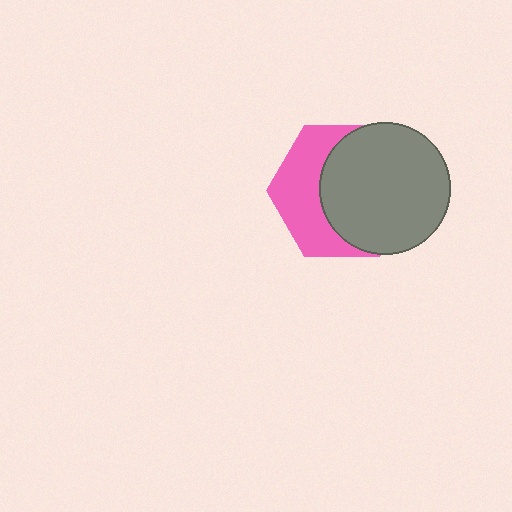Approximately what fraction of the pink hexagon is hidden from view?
Roughly 58% of the pink hexagon is hidden behind the gray circle.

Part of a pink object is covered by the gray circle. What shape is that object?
It is a hexagon.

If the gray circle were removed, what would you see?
You would see the complete pink hexagon.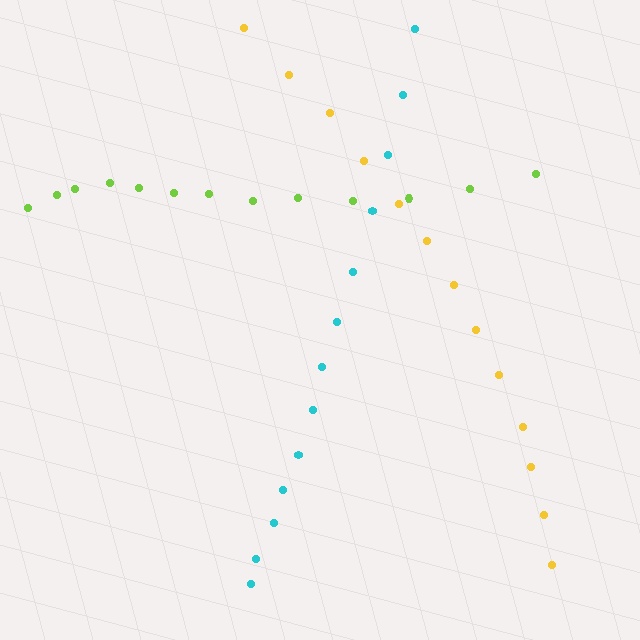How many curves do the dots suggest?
There are 3 distinct paths.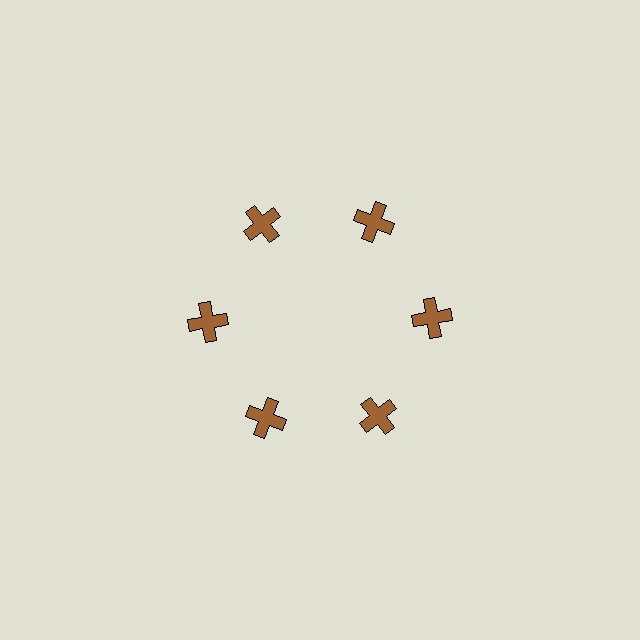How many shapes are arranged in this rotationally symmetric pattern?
There are 6 shapes, arranged in 6 groups of 1.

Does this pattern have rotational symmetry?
Yes, this pattern has 6-fold rotational symmetry. It looks the same after rotating 60 degrees around the center.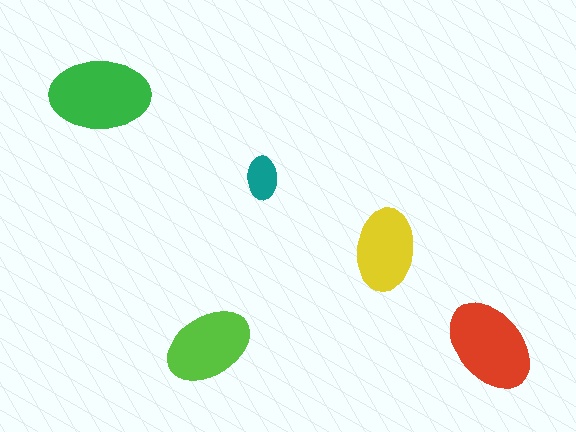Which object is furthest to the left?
The green ellipse is leftmost.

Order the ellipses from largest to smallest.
the green one, the red one, the lime one, the yellow one, the teal one.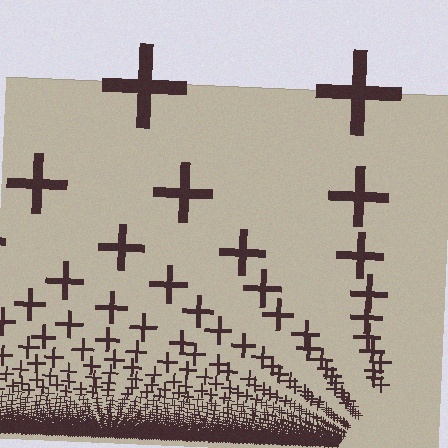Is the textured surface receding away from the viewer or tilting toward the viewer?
The surface appears to tilt toward the viewer. Texture elements get larger and sparser toward the top.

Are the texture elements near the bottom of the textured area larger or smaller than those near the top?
Smaller. The gradient is inverted — elements near the bottom are smaller and denser.